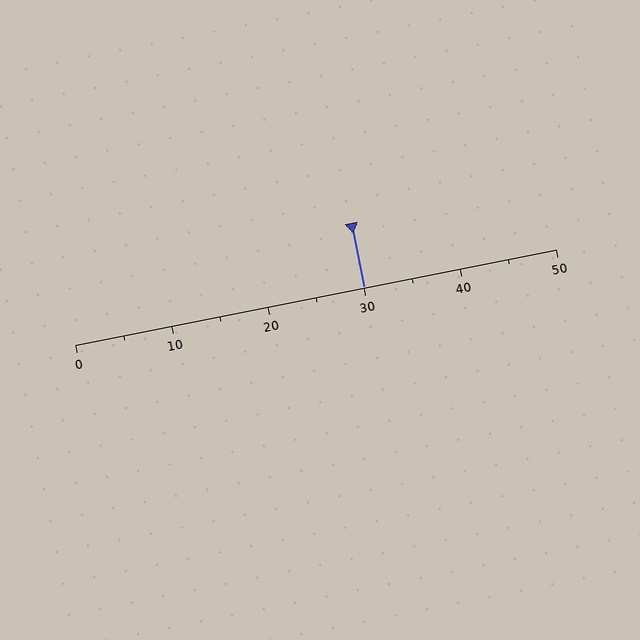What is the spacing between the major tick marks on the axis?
The major ticks are spaced 10 apart.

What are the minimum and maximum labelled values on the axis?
The axis runs from 0 to 50.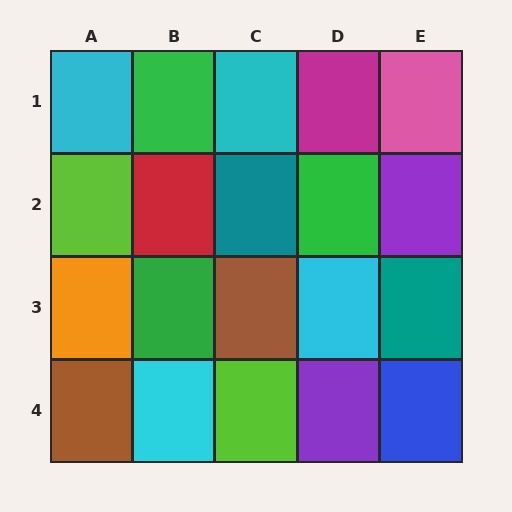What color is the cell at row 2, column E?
Purple.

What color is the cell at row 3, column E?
Teal.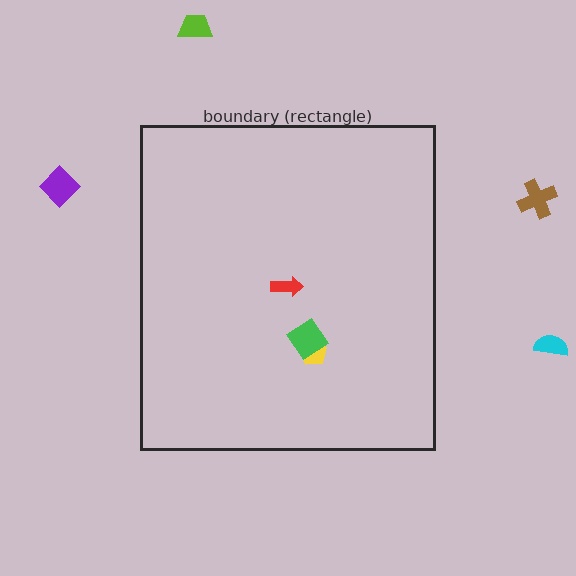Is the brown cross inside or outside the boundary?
Outside.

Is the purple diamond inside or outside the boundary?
Outside.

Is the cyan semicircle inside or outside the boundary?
Outside.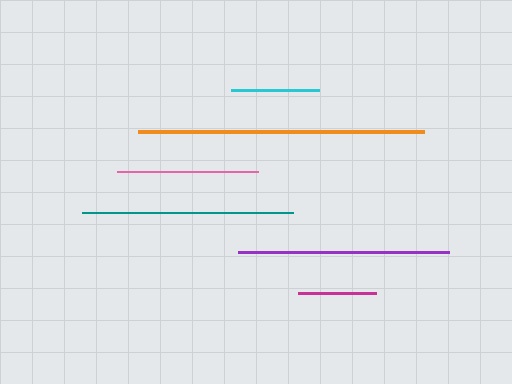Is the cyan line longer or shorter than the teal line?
The teal line is longer than the cyan line.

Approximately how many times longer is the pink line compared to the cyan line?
The pink line is approximately 1.6 times the length of the cyan line.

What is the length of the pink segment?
The pink segment is approximately 141 pixels long.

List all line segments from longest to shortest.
From longest to shortest: orange, purple, teal, pink, cyan, magenta.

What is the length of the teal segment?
The teal segment is approximately 210 pixels long.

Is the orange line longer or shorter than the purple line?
The orange line is longer than the purple line.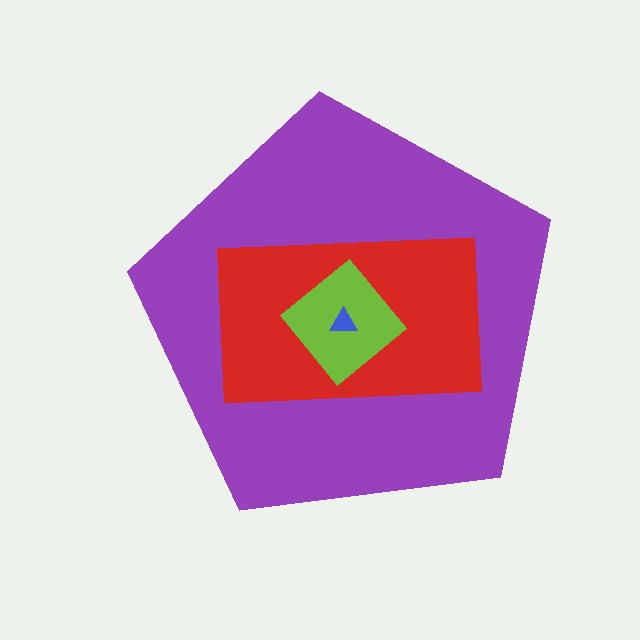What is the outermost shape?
The purple pentagon.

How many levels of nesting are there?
4.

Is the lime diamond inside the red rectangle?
Yes.